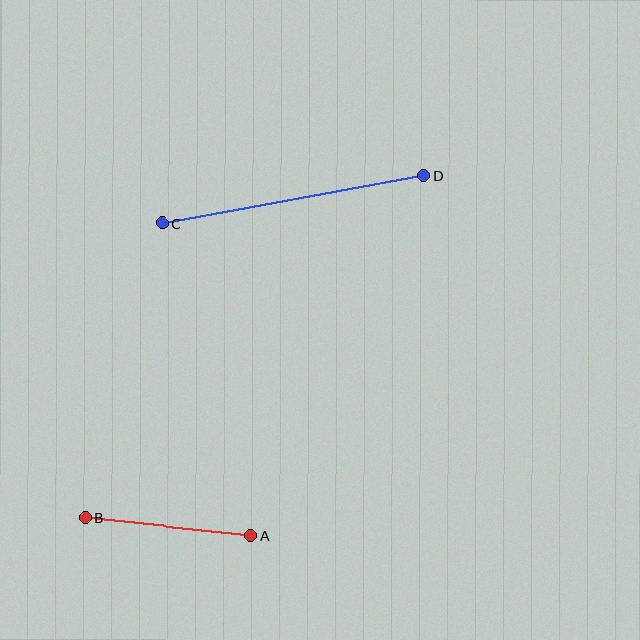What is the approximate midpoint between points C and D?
The midpoint is at approximately (294, 200) pixels.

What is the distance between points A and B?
The distance is approximately 167 pixels.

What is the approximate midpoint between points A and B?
The midpoint is at approximately (168, 527) pixels.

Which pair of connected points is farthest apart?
Points C and D are farthest apart.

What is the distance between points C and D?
The distance is approximately 266 pixels.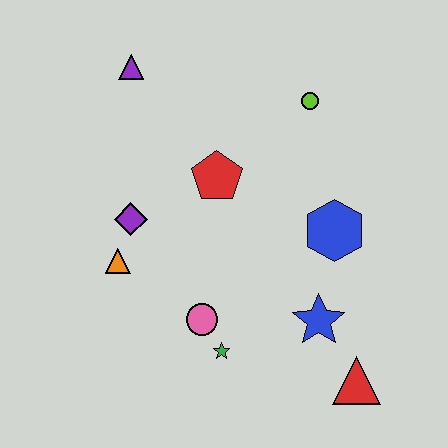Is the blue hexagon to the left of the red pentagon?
No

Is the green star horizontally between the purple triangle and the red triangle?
Yes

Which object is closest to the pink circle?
The green star is closest to the pink circle.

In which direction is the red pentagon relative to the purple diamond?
The red pentagon is to the right of the purple diamond.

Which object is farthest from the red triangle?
The purple triangle is farthest from the red triangle.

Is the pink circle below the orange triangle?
Yes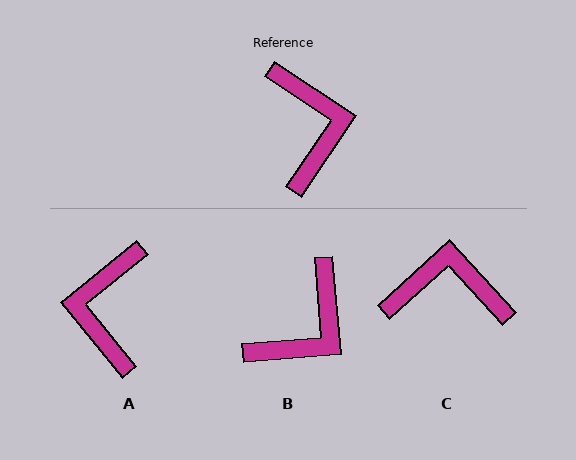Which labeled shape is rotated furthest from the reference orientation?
A, about 163 degrees away.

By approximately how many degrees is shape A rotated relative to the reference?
Approximately 163 degrees counter-clockwise.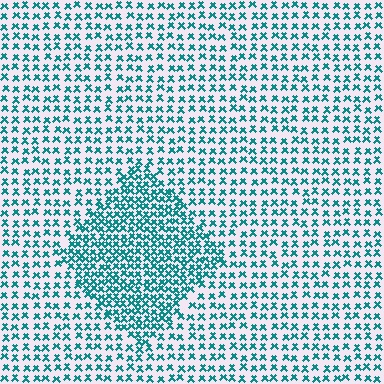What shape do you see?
I see a diamond.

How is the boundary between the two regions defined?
The boundary is defined by a change in element density (approximately 1.9x ratio). All elements are the same color, size, and shape.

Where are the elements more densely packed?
The elements are more densely packed inside the diamond boundary.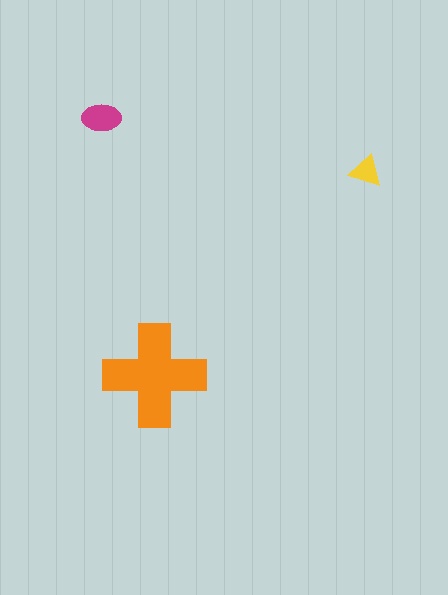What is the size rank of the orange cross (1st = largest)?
1st.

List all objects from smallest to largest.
The yellow triangle, the magenta ellipse, the orange cross.